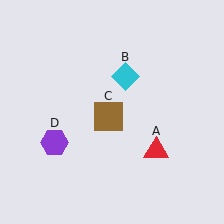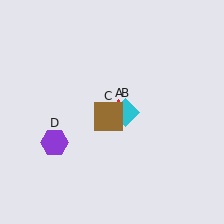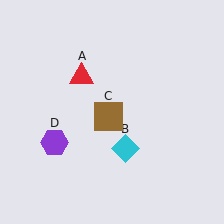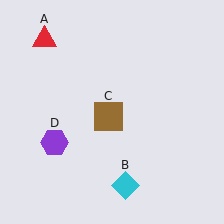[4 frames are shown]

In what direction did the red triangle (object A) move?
The red triangle (object A) moved up and to the left.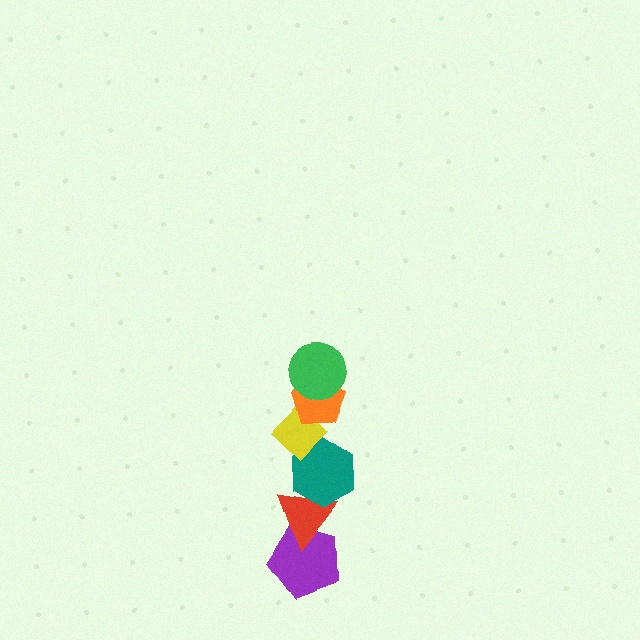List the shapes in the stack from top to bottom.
From top to bottom: the green circle, the orange pentagon, the yellow diamond, the teal hexagon, the red triangle, the purple pentagon.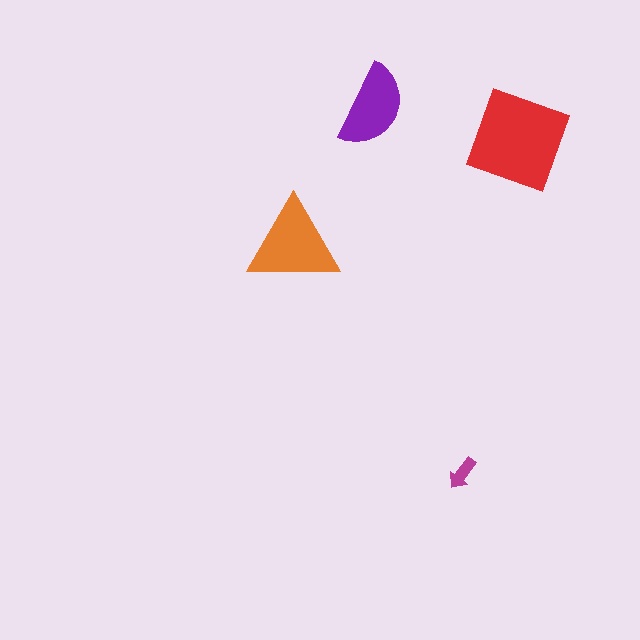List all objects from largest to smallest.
The red diamond, the orange triangle, the purple semicircle, the magenta arrow.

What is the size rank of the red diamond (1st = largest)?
1st.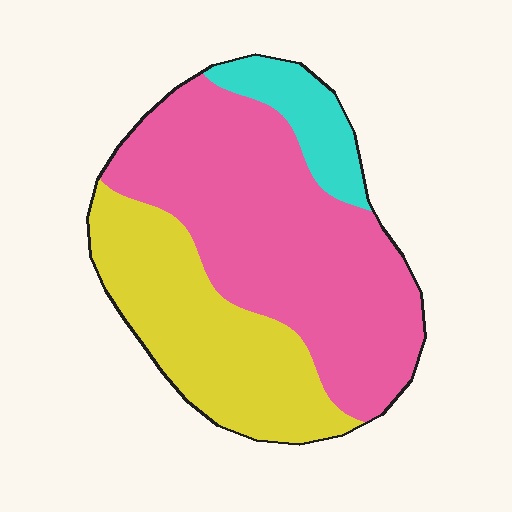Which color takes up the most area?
Pink, at roughly 55%.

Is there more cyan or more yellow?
Yellow.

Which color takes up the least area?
Cyan, at roughly 10%.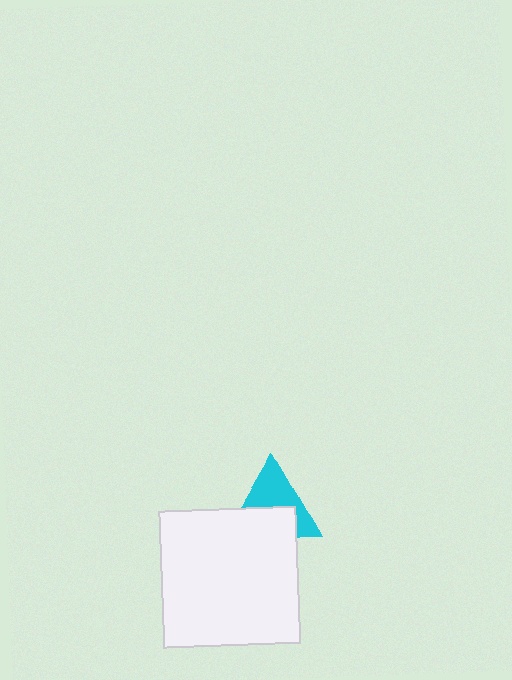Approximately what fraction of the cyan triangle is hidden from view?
Roughly 47% of the cyan triangle is hidden behind the white square.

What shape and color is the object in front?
The object in front is a white square.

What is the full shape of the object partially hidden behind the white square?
The partially hidden object is a cyan triangle.